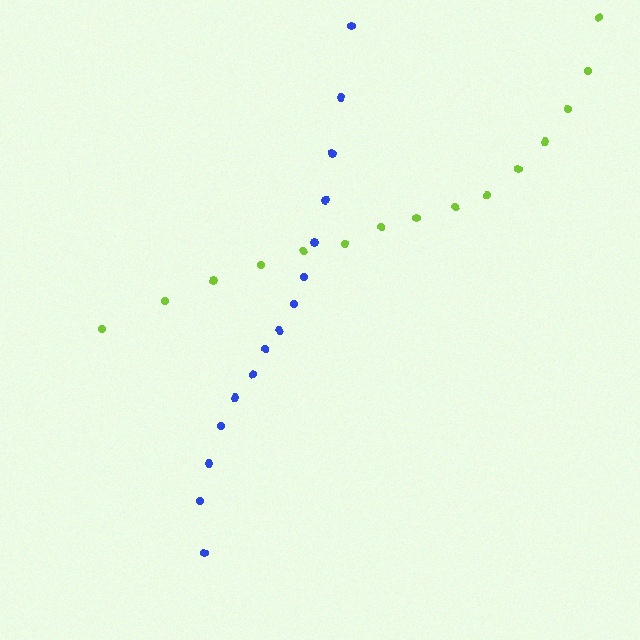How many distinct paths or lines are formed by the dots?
There are 2 distinct paths.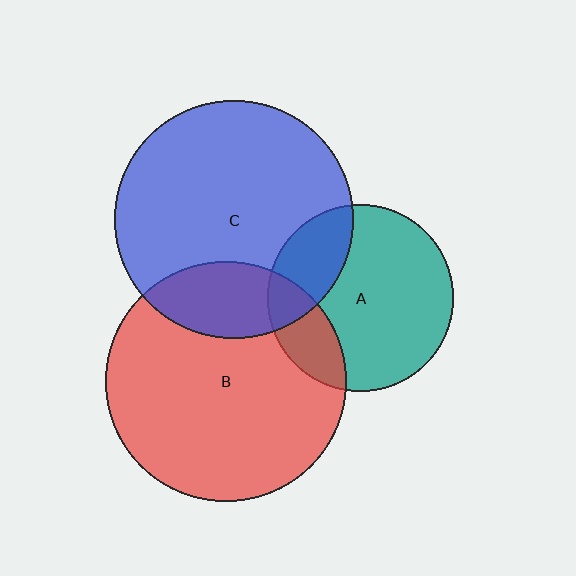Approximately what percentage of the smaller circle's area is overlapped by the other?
Approximately 20%.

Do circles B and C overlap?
Yes.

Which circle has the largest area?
Circle B (red).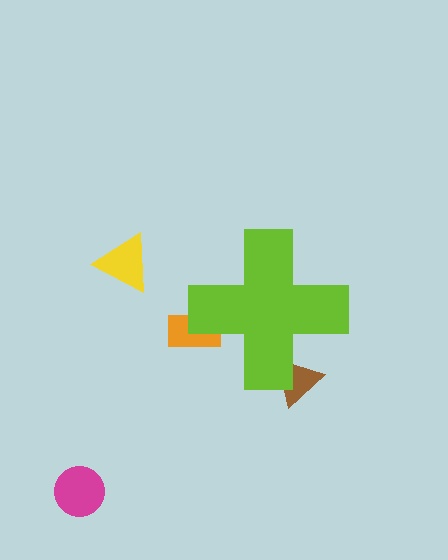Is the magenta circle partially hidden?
No, the magenta circle is fully visible.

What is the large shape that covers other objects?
A lime cross.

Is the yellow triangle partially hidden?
No, the yellow triangle is fully visible.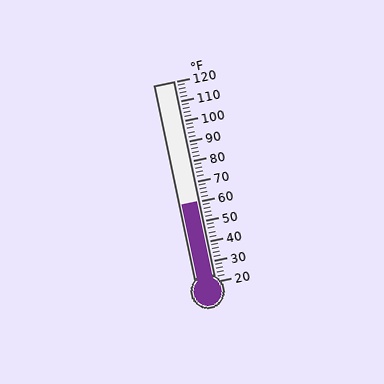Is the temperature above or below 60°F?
The temperature is at 60°F.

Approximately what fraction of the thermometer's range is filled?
The thermometer is filled to approximately 40% of its range.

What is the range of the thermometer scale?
The thermometer scale ranges from 20°F to 120°F.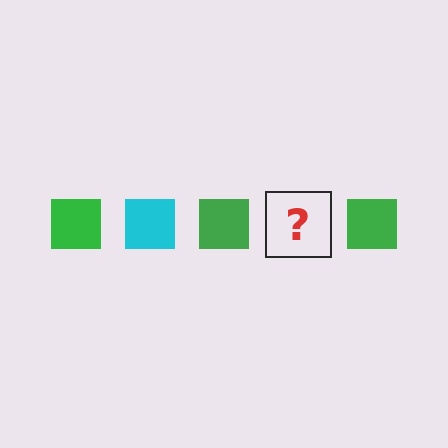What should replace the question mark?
The question mark should be replaced with a cyan square.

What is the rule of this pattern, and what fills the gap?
The rule is that the pattern cycles through green, cyan squares. The gap should be filled with a cyan square.